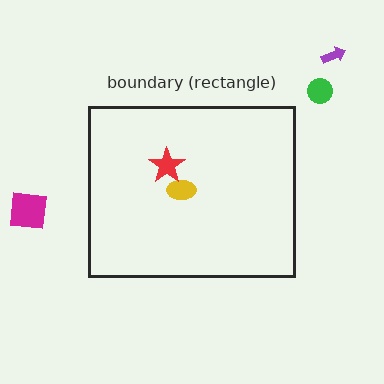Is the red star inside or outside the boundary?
Inside.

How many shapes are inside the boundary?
2 inside, 3 outside.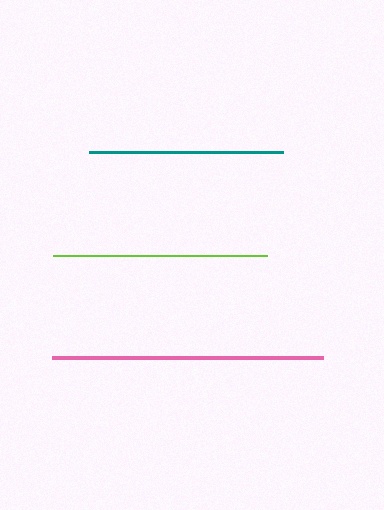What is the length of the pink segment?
The pink segment is approximately 271 pixels long.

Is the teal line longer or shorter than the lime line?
The lime line is longer than the teal line.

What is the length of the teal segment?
The teal segment is approximately 194 pixels long.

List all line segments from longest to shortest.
From longest to shortest: pink, lime, teal.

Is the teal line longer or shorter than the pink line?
The pink line is longer than the teal line.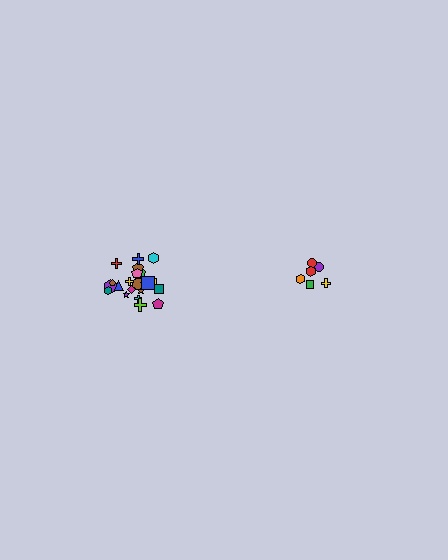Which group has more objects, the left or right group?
The left group.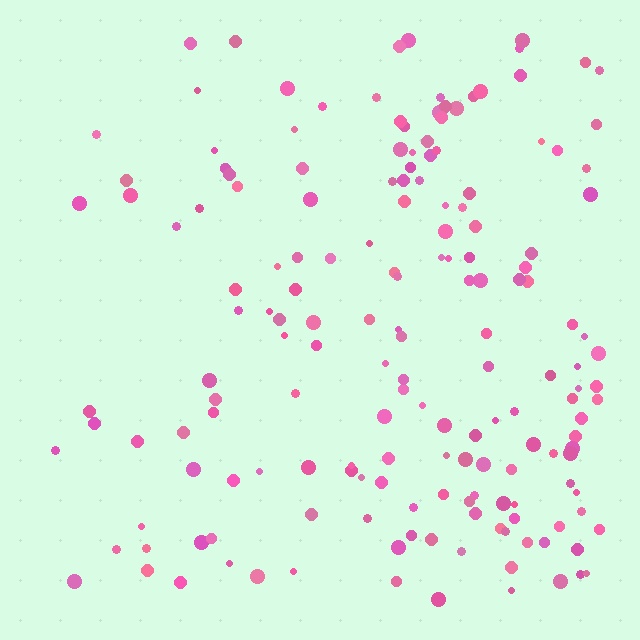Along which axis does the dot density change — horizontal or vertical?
Horizontal.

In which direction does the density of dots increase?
From left to right, with the right side densest.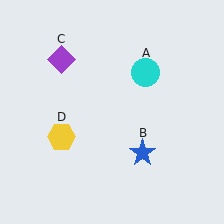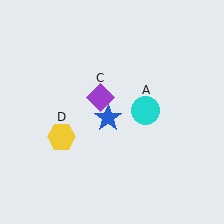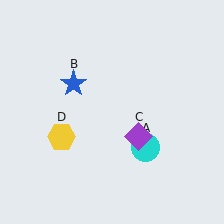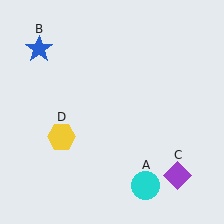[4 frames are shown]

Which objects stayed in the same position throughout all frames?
Yellow hexagon (object D) remained stationary.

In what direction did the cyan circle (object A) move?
The cyan circle (object A) moved down.